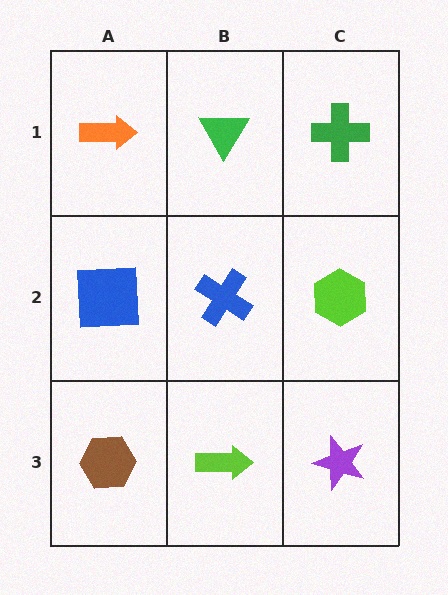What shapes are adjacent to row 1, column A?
A blue square (row 2, column A), a green triangle (row 1, column B).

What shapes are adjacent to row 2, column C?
A green cross (row 1, column C), a purple star (row 3, column C), a blue cross (row 2, column B).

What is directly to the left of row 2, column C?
A blue cross.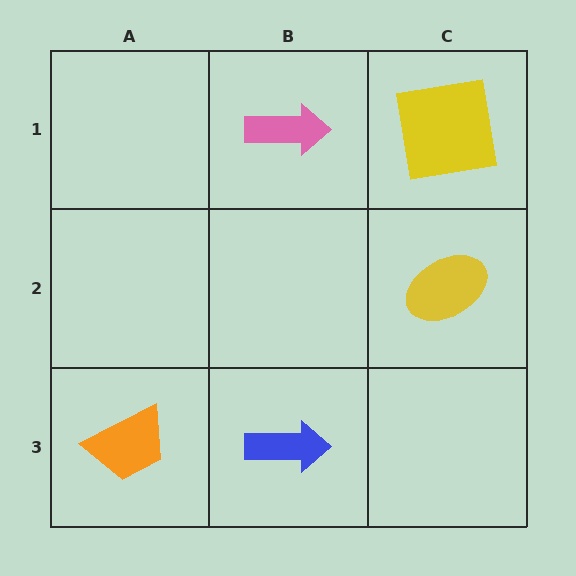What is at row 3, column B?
A blue arrow.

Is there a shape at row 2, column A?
No, that cell is empty.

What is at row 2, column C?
A yellow ellipse.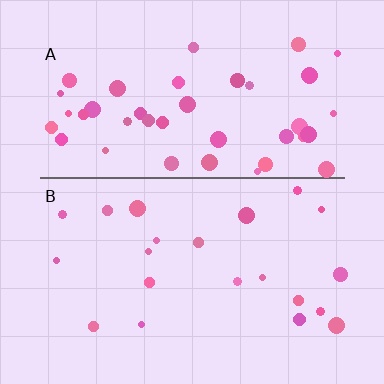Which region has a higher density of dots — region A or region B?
A (the top).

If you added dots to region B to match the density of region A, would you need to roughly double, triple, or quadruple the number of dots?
Approximately double.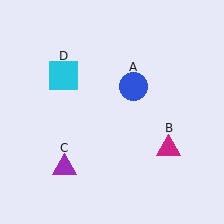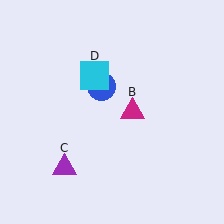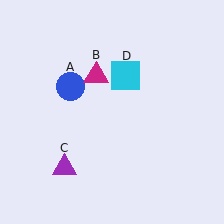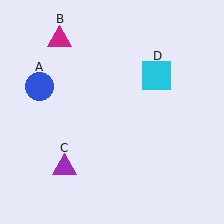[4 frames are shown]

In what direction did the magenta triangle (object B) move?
The magenta triangle (object B) moved up and to the left.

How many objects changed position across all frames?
3 objects changed position: blue circle (object A), magenta triangle (object B), cyan square (object D).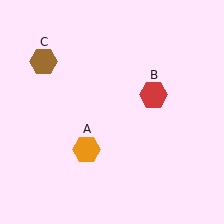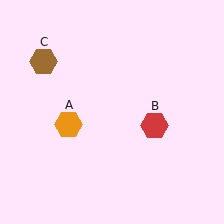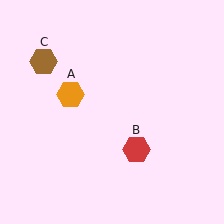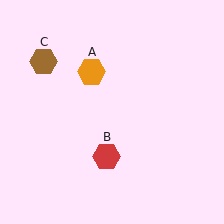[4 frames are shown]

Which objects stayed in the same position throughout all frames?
Brown hexagon (object C) remained stationary.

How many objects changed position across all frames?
2 objects changed position: orange hexagon (object A), red hexagon (object B).